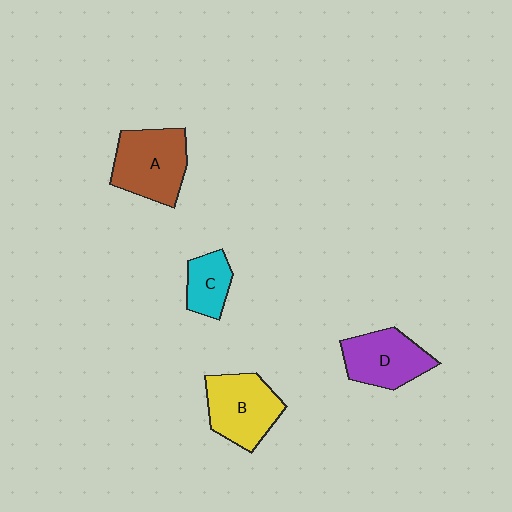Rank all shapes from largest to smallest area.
From largest to smallest: A (brown), B (yellow), D (purple), C (cyan).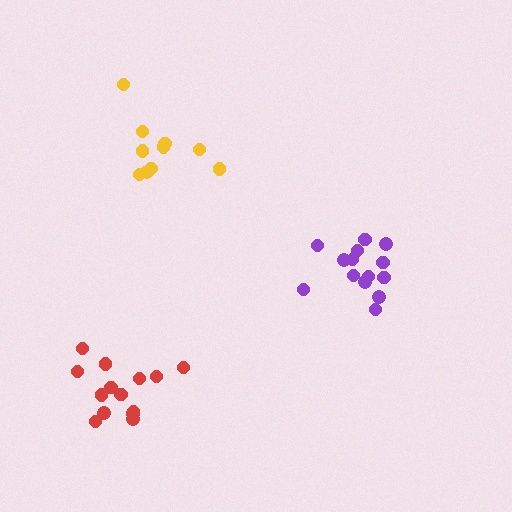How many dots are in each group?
Group 1: 14 dots, Group 2: 10 dots, Group 3: 14 dots (38 total).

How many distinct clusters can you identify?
There are 3 distinct clusters.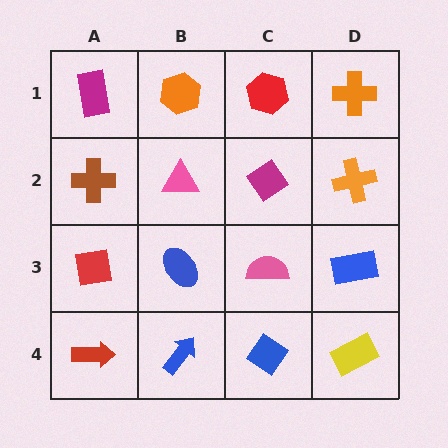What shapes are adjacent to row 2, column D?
An orange cross (row 1, column D), a blue rectangle (row 3, column D), a magenta diamond (row 2, column C).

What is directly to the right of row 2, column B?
A magenta diamond.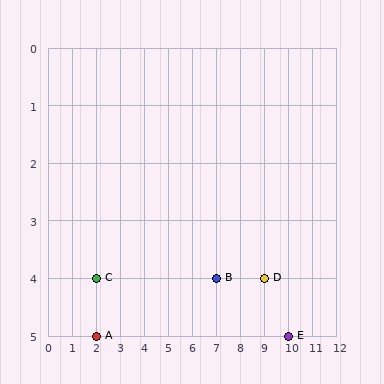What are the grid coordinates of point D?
Point D is at grid coordinates (9, 4).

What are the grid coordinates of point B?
Point B is at grid coordinates (7, 4).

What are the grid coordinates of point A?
Point A is at grid coordinates (2, 5).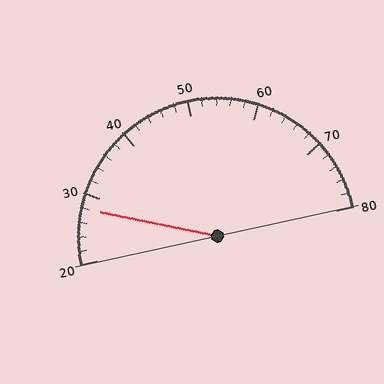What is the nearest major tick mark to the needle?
The nearest major tick mark is 30.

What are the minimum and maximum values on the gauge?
The gauge ranges from 20 to 80.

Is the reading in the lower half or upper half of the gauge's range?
The reading is in the lower half of the range (20 to 80).